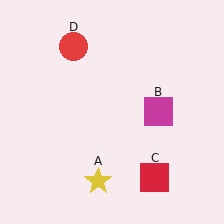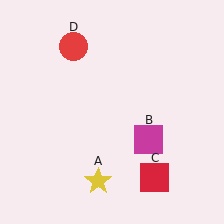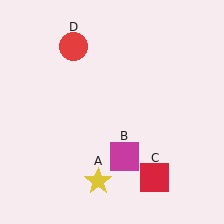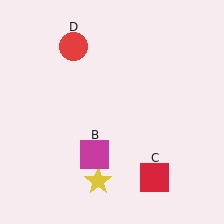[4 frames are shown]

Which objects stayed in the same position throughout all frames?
Yellow star (object A) and red square (object C) and red circle (object D) remained stationary.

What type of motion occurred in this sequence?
The magenta square (object B) rotated clockwise around the center of the scene.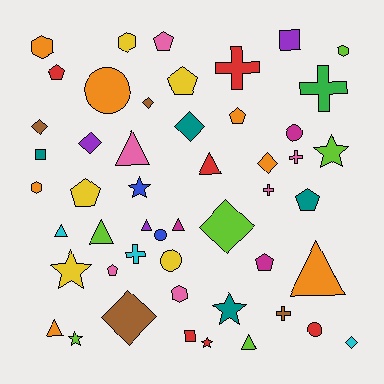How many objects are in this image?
There are 50 objects.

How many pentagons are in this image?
There are 8 pentagons.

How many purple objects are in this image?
There are 3 purple objects.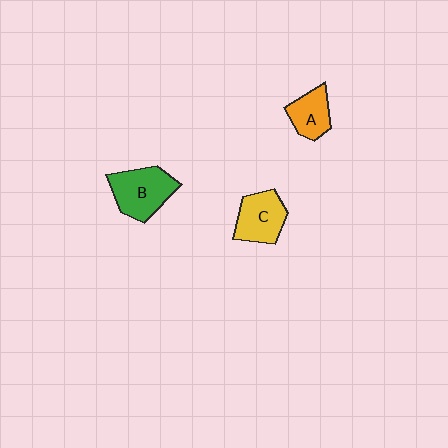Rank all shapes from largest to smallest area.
From largest to smallest: B (green), C (yellow), A (orange).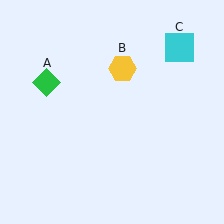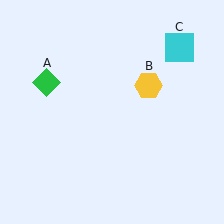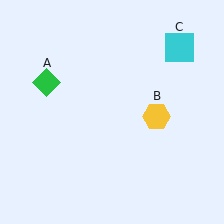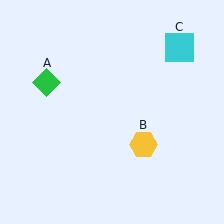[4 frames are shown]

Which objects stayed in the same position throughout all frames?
Green diamond (object A) and cyan square (object C) remained stationary.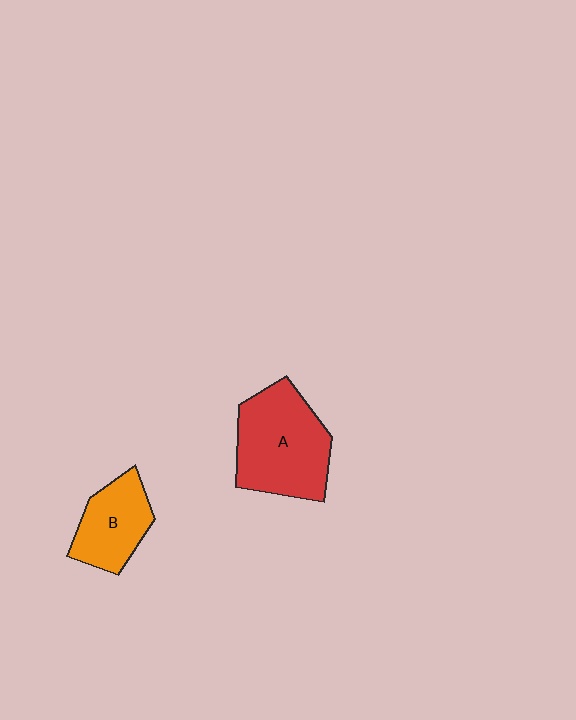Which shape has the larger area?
Shape A (red).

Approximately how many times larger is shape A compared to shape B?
Approximately 1.6 times.